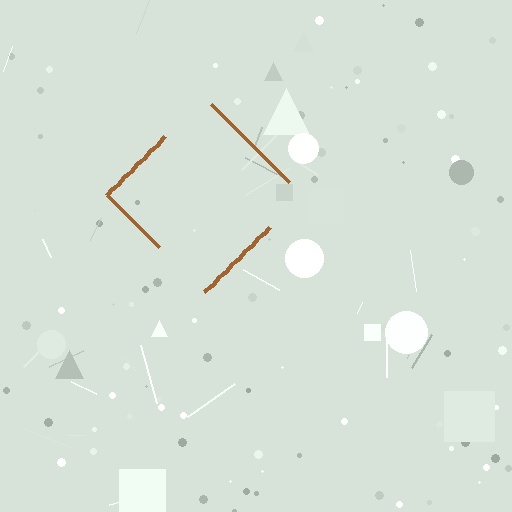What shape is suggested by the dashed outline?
The dashed outline suggests a diamond.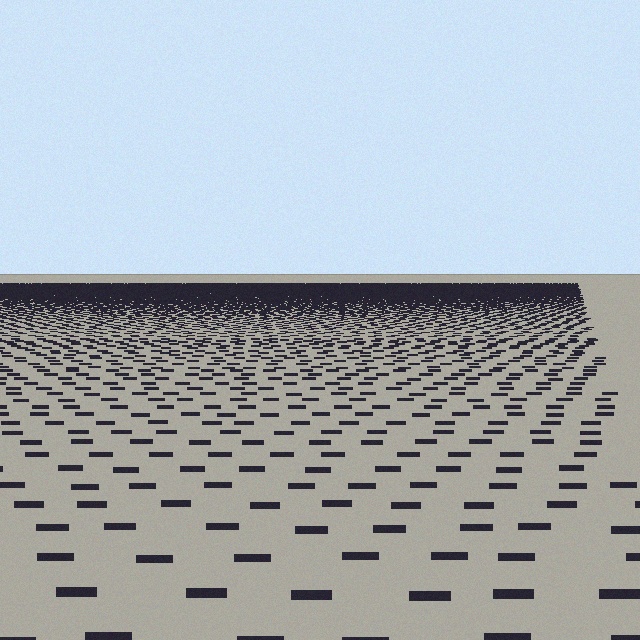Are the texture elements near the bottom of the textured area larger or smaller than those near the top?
Larger. Near the bottom, elements are closer to the viewer and appear at a bigger on-screen size.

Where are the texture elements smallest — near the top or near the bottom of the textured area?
Near the top.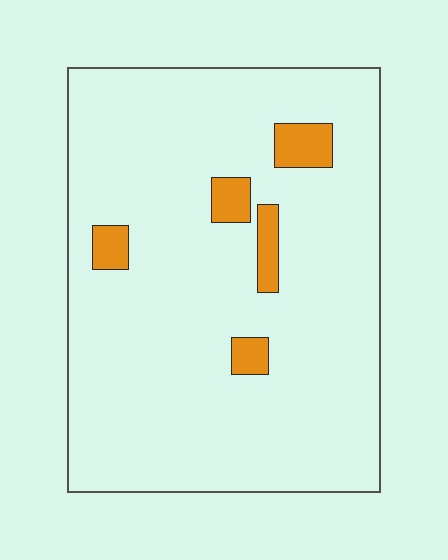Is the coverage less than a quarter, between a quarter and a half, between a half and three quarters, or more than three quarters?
Less than a quarter.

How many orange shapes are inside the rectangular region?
5.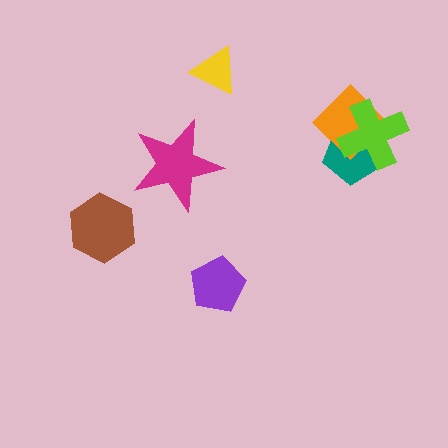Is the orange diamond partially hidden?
Yes, it is partially covered by another shape.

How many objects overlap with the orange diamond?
2 objects overlap with the orange diamond.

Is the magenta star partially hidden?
No, no other shape covers it.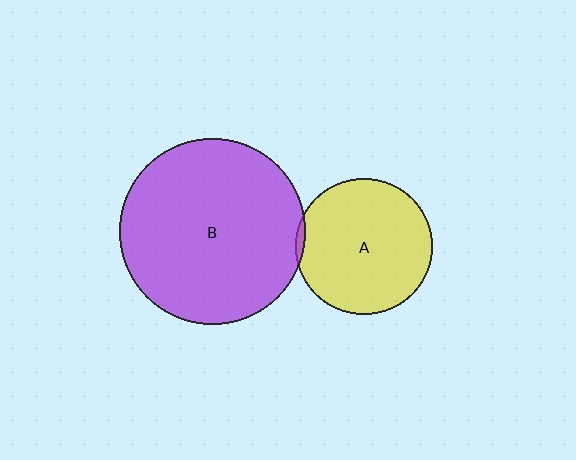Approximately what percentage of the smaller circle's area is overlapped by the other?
Approximately 5%.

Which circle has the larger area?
Circle B (purple).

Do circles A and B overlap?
Yes.